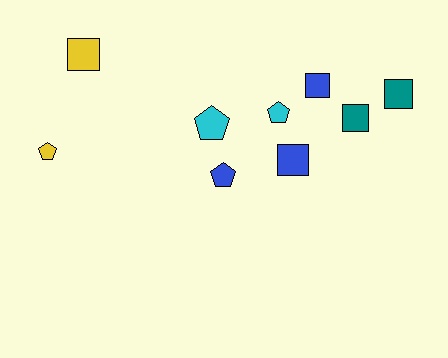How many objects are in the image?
There are 9 objects.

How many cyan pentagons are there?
There are 2 cyan pentagons.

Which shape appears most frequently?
Square, with 5 objects.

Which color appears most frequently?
Blue, with 3 objects.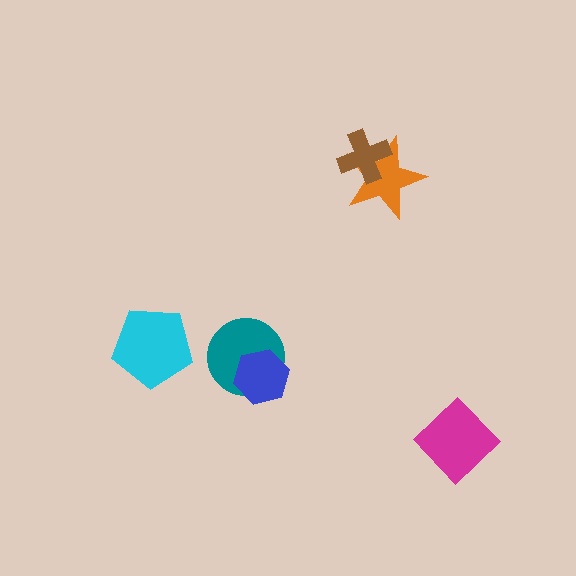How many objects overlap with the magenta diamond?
0 objects overlap with the magenta diamond.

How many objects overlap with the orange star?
1 object overlaps with the orange star.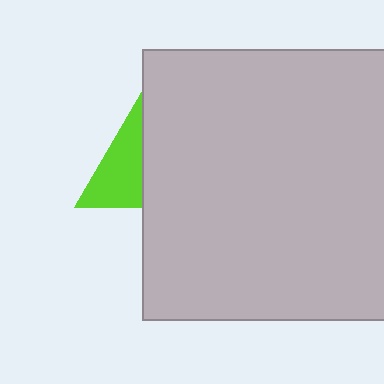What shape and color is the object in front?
The object in front is a light gray square.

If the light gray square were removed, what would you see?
You would see the complete lime triangle.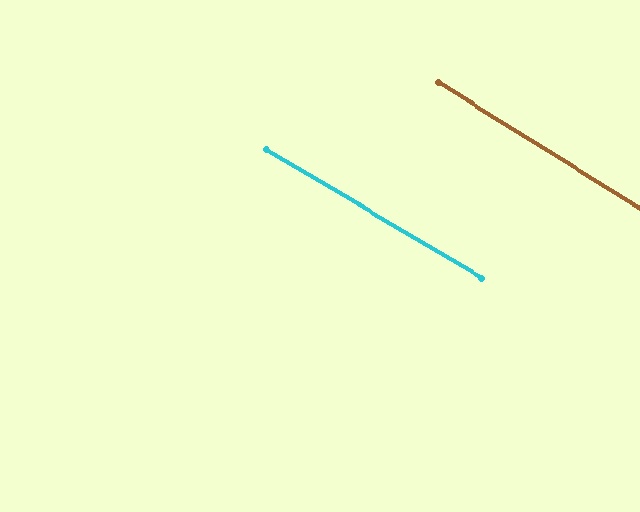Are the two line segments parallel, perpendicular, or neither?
Parallel — their directions differ by only 1.4°.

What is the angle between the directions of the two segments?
Approximately 1 degree.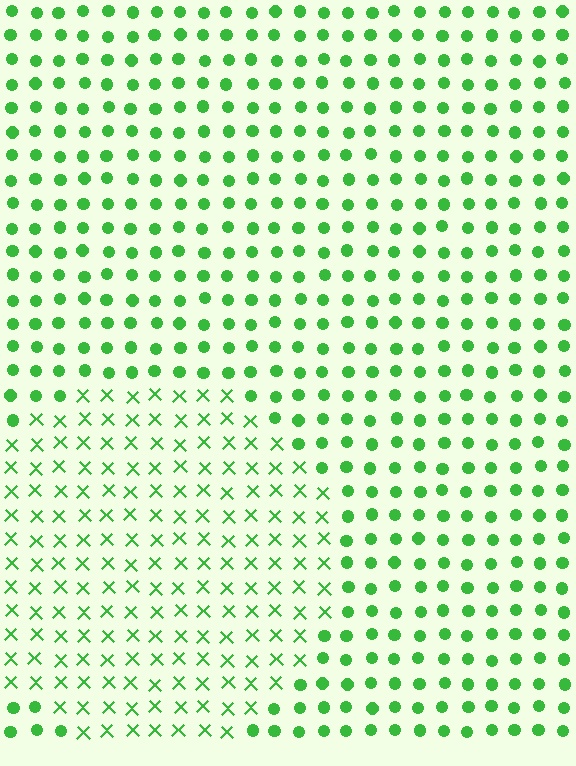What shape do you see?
I see a circle.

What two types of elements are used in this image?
The image uses X marks inside the circle region and circles outside it.